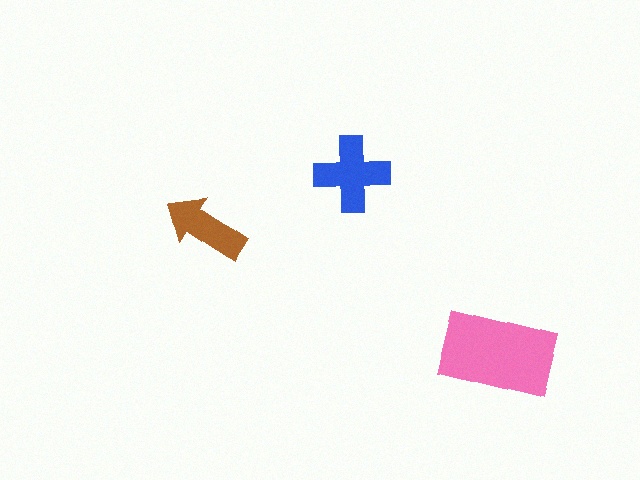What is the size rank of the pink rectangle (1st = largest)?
1st.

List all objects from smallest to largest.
The brown arrow, the blue cross, the pink rectangle.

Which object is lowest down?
The pink rectangle is bottommost.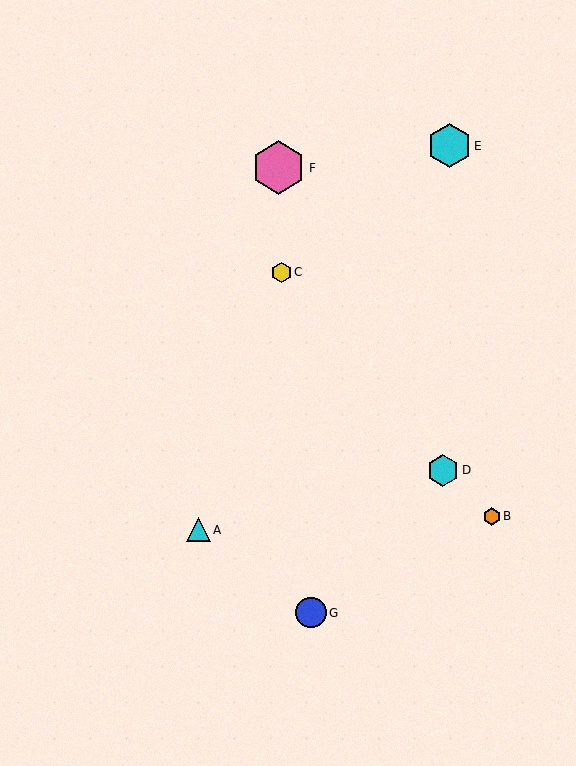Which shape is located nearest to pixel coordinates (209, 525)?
The cyan triangle (labeled A) at (199, 530) is nearest to that location.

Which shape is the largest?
The pink hexagon (labeled F) is the largest.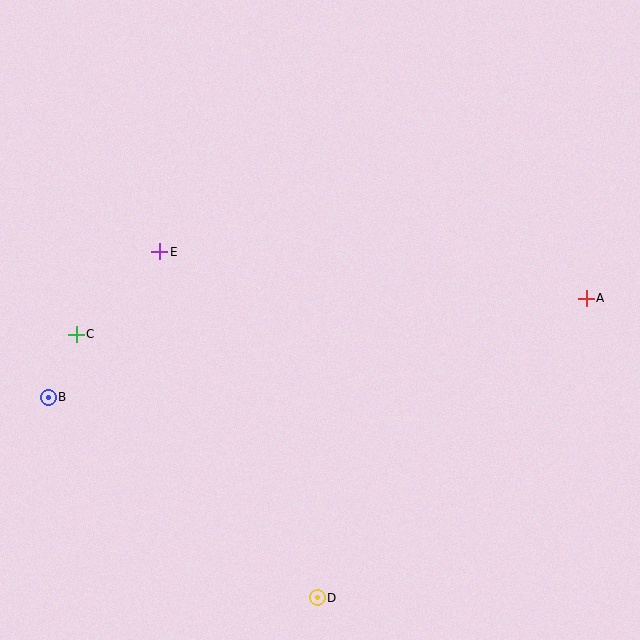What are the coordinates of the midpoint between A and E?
The midpoint between A and E is at (373, 275).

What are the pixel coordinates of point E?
Point E is at (160, 252).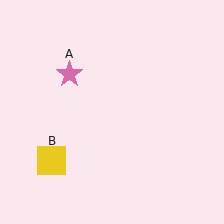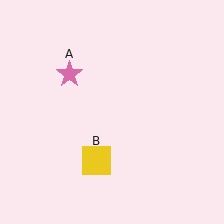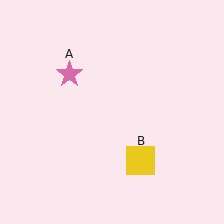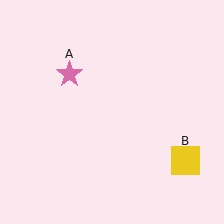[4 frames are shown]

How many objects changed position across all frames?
1 object changed position: yellow square (object B).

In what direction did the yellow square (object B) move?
The yellow square (object B) moved right.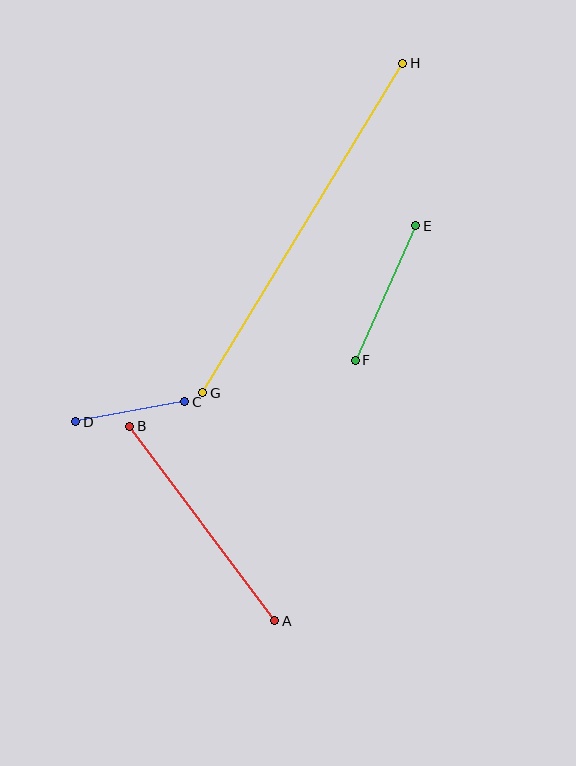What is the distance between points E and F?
The distance is approximately 148 pixels.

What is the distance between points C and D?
The distance is approximately 111 pixels.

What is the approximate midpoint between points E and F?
The midpoint is at approximately (385, 293) pixels.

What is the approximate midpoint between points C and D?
The midpoint is at approximately (130, 412) pixels.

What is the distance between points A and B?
The distance is approximately 243 pixels.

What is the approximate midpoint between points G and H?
The midpoint is at approximately (303, 228) pixels.